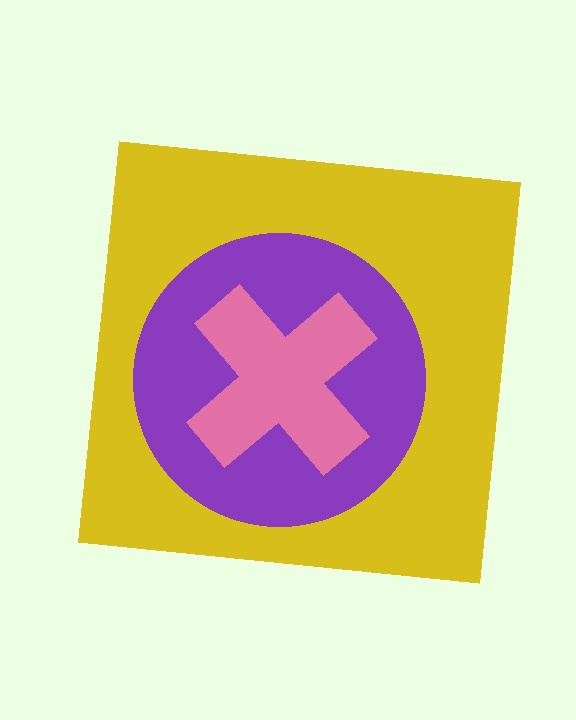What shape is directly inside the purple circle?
The pink cross.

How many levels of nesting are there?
3.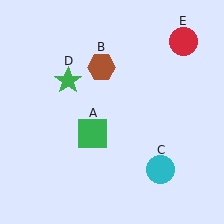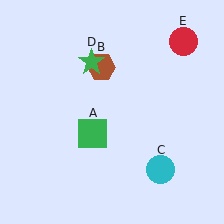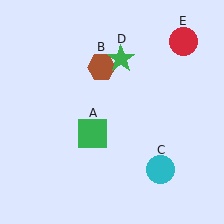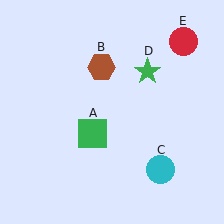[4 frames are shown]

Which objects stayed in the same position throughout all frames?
Green square (object A) and brown hexagon (object B) and cyan circle (object C) and red circle (object E) remained stationary.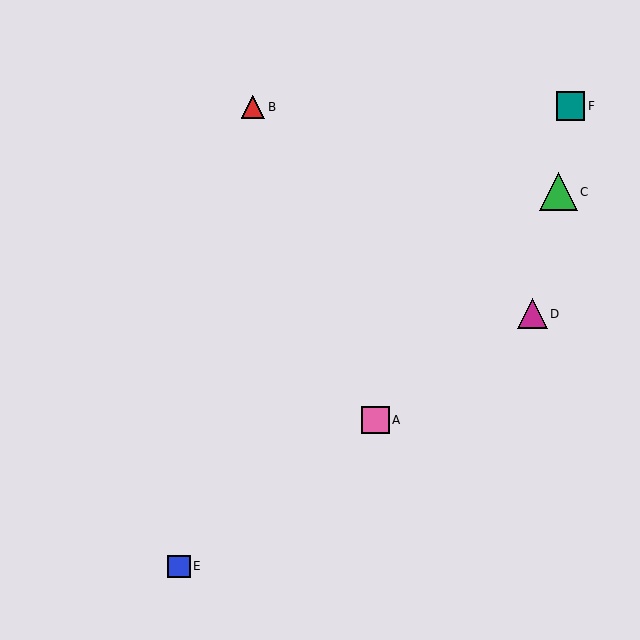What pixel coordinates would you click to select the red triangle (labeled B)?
Click at (253, 107) to select the red triangle B.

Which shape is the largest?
The green triangle (labeled C) is the largest.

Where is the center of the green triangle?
The center of the green triangle is at (558, 192).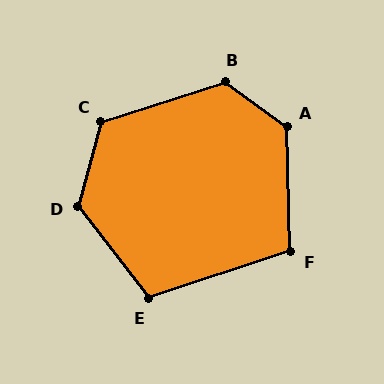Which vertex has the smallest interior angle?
F, at approximately 107 degrees.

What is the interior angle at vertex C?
Approximately 123 degrees (obtuse).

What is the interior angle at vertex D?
Approximately 127 degrees (obtuse).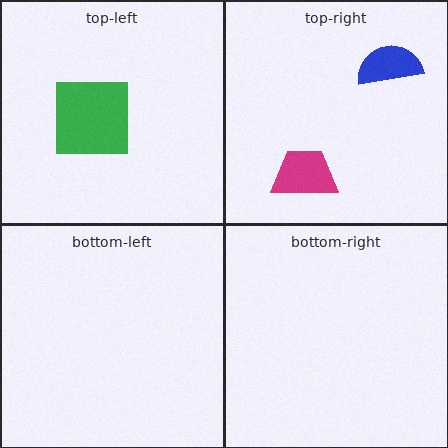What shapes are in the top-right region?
The magenta trapezoid, the blue semicircle.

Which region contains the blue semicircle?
The top-right region.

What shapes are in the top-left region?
The green square.